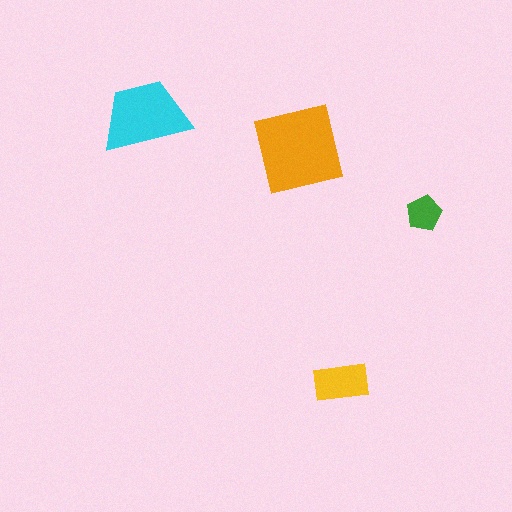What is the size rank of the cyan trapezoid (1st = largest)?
2nd.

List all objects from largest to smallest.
The orange square, the cyan trapezoid, the yellow rectangle, the green pentagon.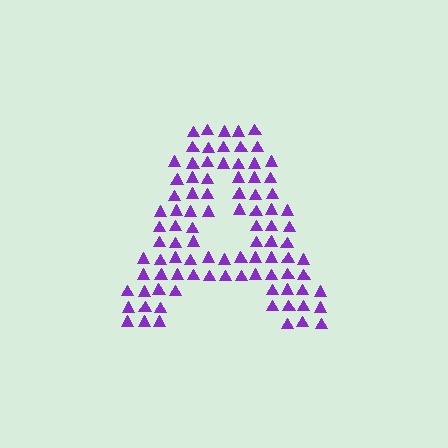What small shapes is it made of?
It is made of small triangles.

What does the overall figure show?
The overall figure shows the letter A.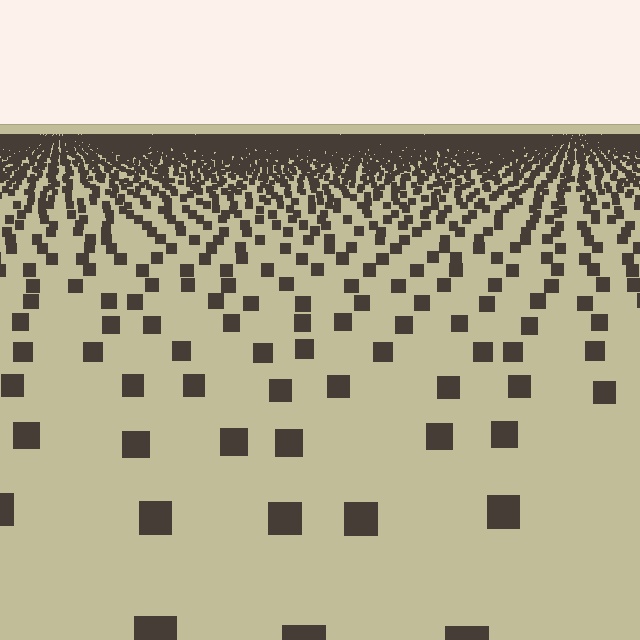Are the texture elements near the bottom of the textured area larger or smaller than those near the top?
Larger. Near the bottom, elements are closer to the viewer and appear at a bigger on-screen size.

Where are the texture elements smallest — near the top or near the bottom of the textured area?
Near the top.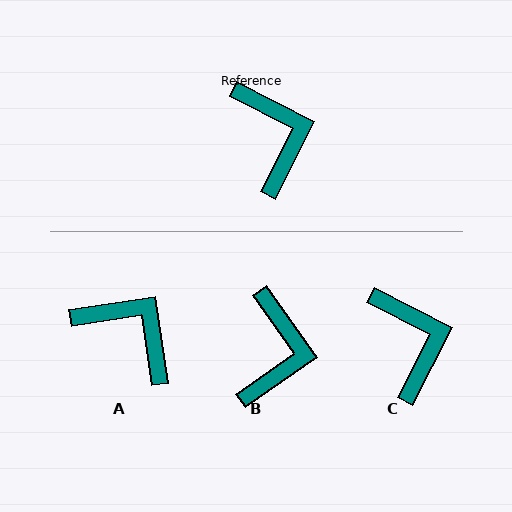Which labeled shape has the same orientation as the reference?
C.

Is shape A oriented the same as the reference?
No, it is off by about 35 degrees.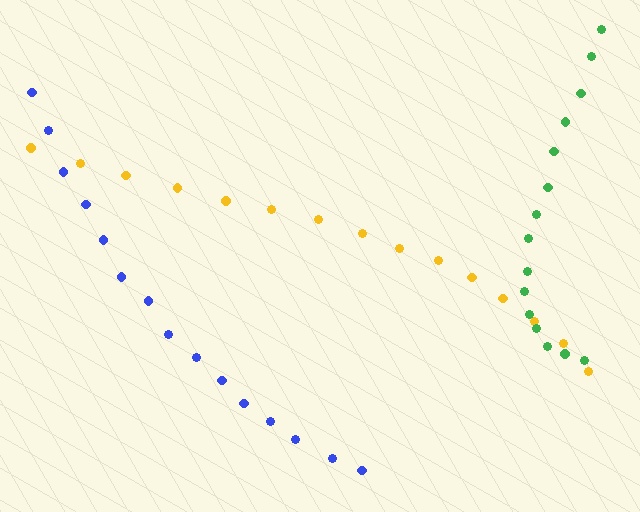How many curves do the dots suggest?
There are 3 distinct paths.